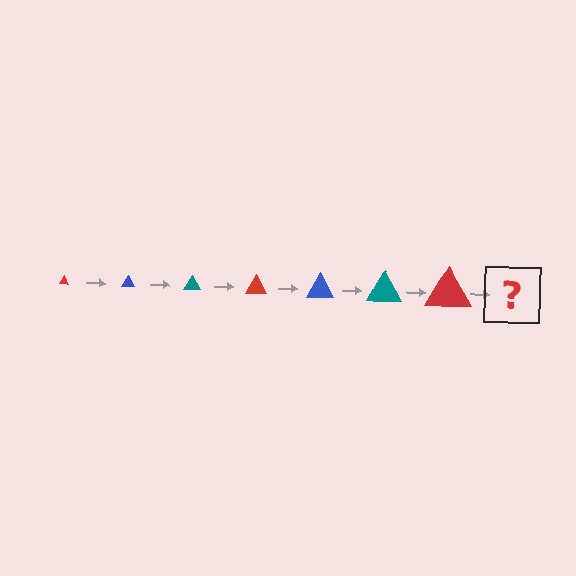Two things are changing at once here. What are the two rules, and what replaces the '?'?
The two rules are that the triangle grows larger each step and the color cycles through red, blue, and teal. The '?' should be a blue triangle, larger than the previous one.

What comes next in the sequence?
The next element should be a blue triangle, larger than the previous one.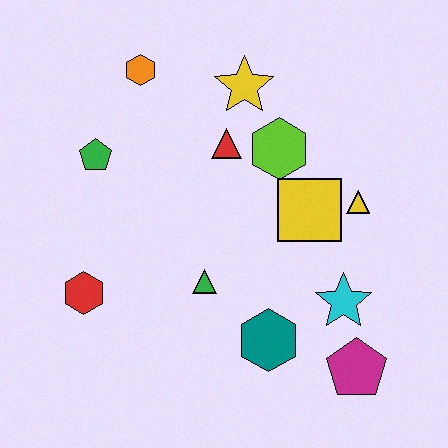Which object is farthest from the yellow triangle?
The red hexagon is farthest from the yellow triangle.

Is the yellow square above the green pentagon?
No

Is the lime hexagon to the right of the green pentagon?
Yes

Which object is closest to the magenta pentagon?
The cyan star is closest to the magenta pentagon.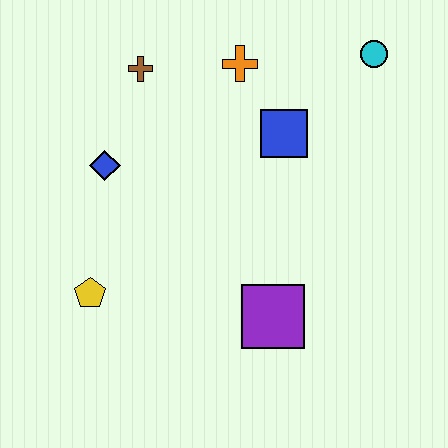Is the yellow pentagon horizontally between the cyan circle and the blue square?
No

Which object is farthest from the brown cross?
The purple square is farthest from the brown cross.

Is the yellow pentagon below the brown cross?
Yes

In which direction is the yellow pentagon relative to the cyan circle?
The yellow pentagon is to the left of the cyan circle.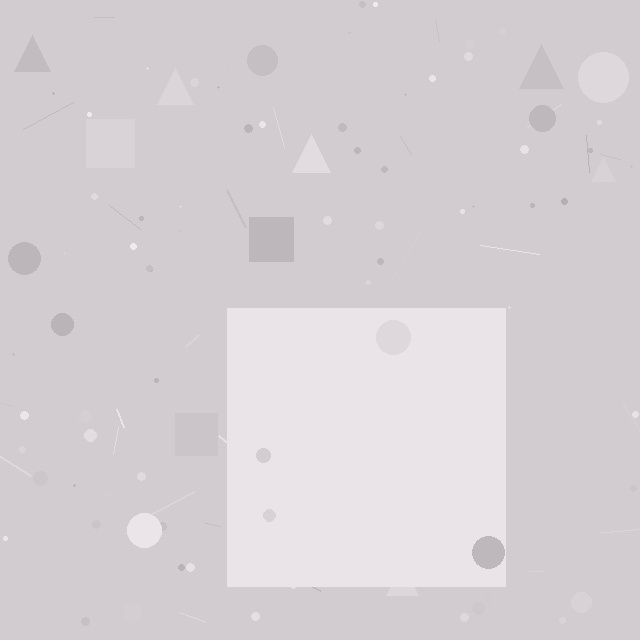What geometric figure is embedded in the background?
A square is embedded in the background.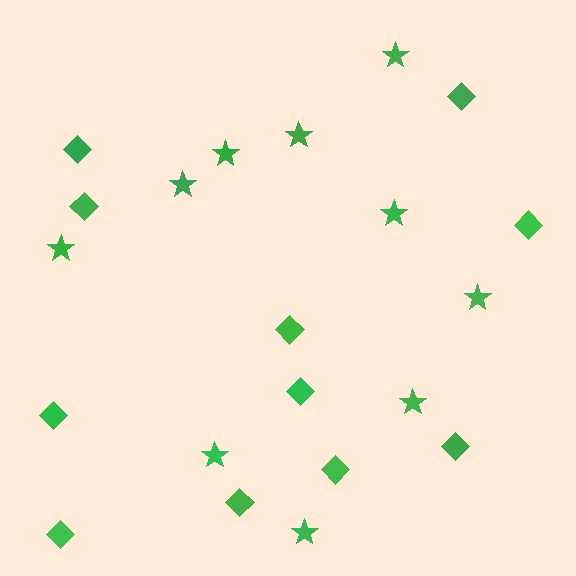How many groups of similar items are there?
There are 2 groups: one group of diamonds (11) and one group of stars (10).